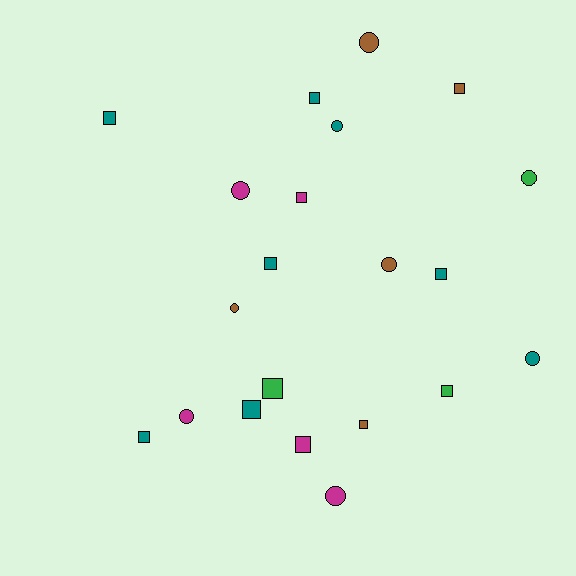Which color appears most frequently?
Teal, with 8 objects.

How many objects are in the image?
There are 21 objects.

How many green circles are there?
There is 1 green circle.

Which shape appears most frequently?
Square, with 12 objects.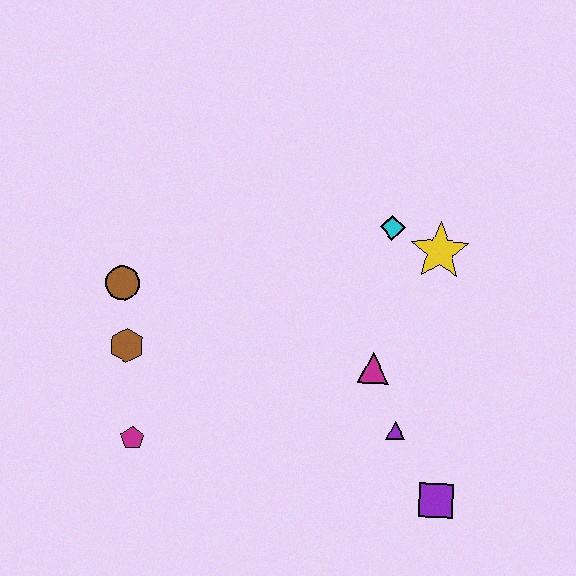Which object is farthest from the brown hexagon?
The purple square is farthest from the brown hexagon.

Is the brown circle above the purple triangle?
Yes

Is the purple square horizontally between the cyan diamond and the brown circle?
No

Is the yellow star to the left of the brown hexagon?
No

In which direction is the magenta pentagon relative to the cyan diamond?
The magenta pentagon is to the left of the cyan diamond.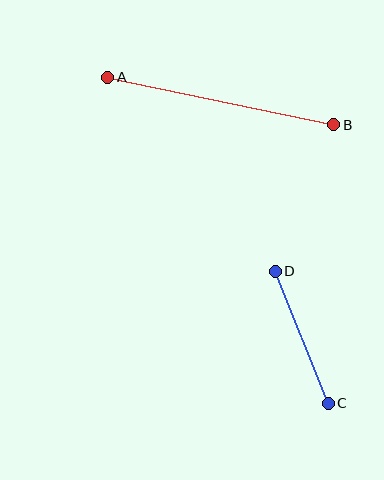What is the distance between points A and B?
The distance is approximately 231 pixels.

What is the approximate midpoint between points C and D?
The midpoint is at approximately (302, 337) pixels.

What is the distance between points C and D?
The distance is approximately 142 pixels.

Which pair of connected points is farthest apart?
Points A and B are farthest apart.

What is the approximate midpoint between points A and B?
The midpoint is at approximately (221, 101) pixels.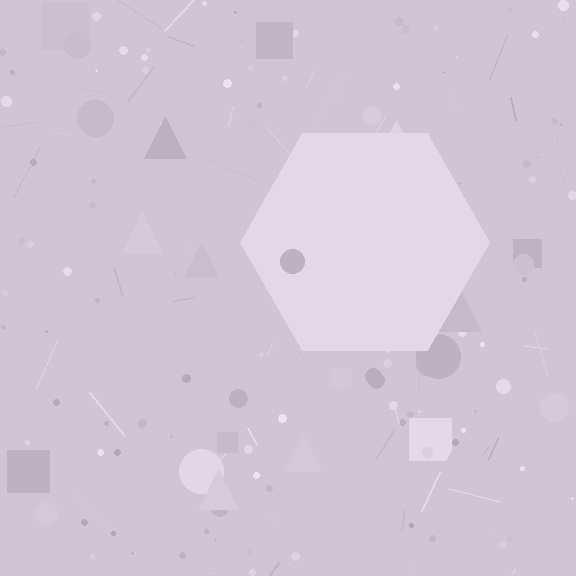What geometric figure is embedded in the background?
A hexagon is embedded in the background.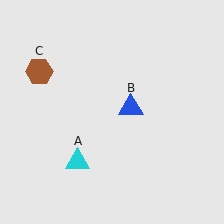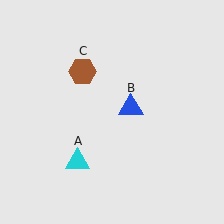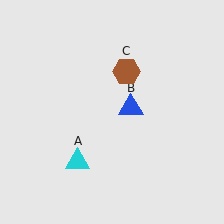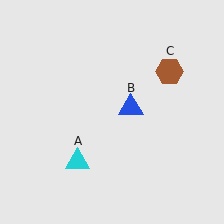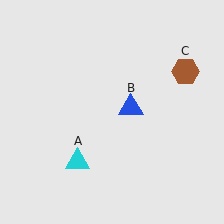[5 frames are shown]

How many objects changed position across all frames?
1 object changed position: brown hexagon (object C).